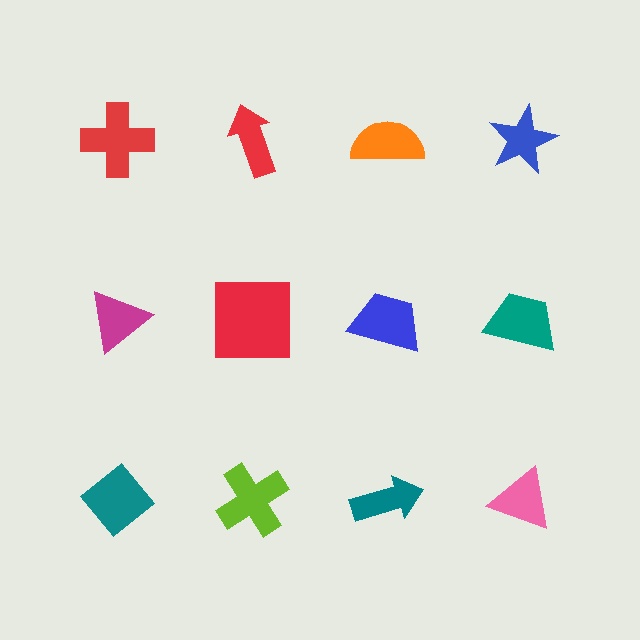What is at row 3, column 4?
A pink triangle.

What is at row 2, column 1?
A magenta triangle.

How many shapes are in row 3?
4 shapes.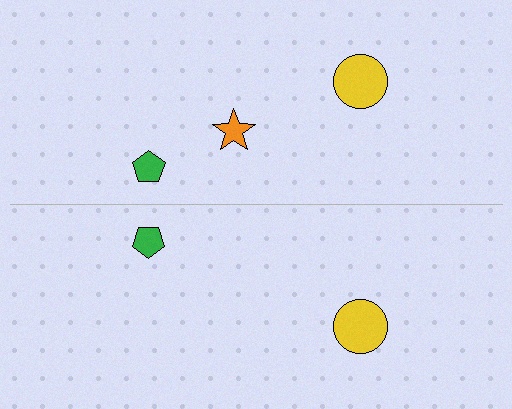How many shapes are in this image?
There are 5 shapes in this image.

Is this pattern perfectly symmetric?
No, the pattern is not perfectly symmetric. A orange star is missing from the bottom side.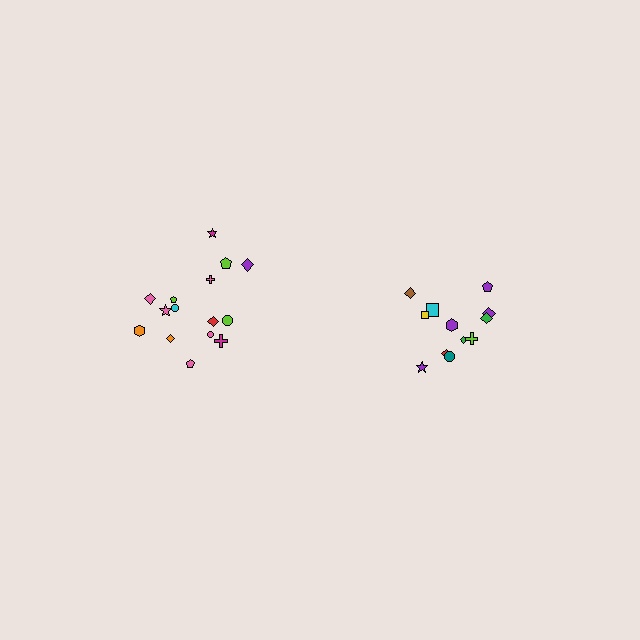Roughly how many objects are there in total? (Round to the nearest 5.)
Roughly 25 objects in total.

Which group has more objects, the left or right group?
The left group.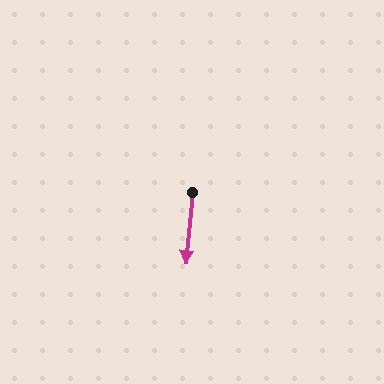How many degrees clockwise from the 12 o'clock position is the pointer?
Approximately 185 degrees.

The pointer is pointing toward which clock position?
Roughly 6 o'clock.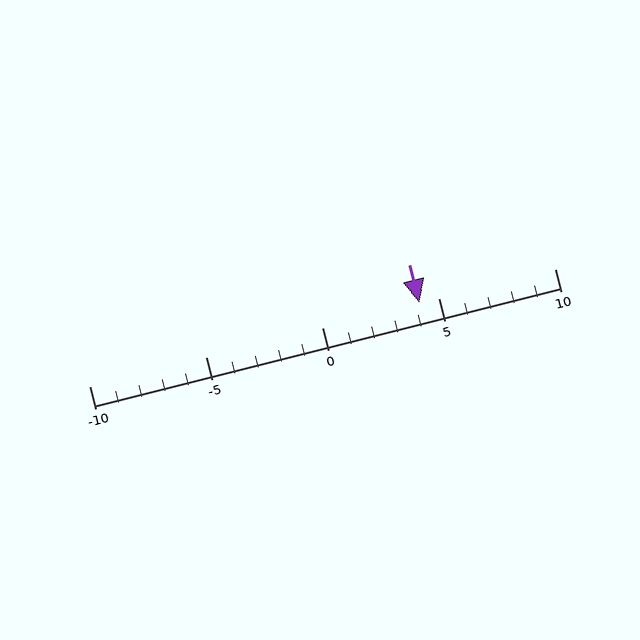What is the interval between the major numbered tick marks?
The major tick marks are spaced 5 units apart.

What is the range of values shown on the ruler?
The ruler shows values from -10 to 10.